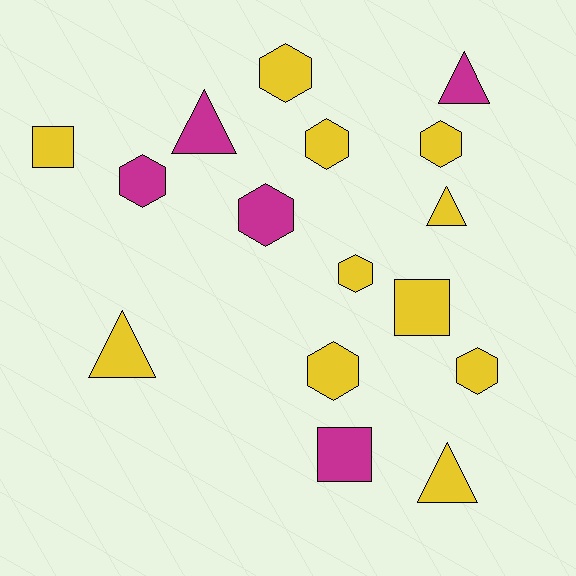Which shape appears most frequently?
Hexagon, with 8 objects.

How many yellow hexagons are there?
There are 6 yellow hexagons.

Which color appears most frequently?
Yellow, with 11 objects.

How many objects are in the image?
There are 16 objects.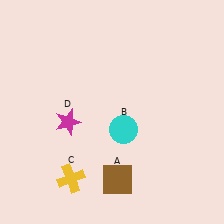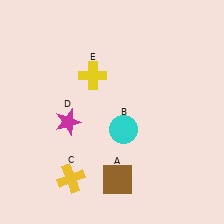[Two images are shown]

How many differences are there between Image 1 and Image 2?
There is 1 difference between the two images.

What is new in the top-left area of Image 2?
A yellow cross (E) was added in the top-left area of Image 2.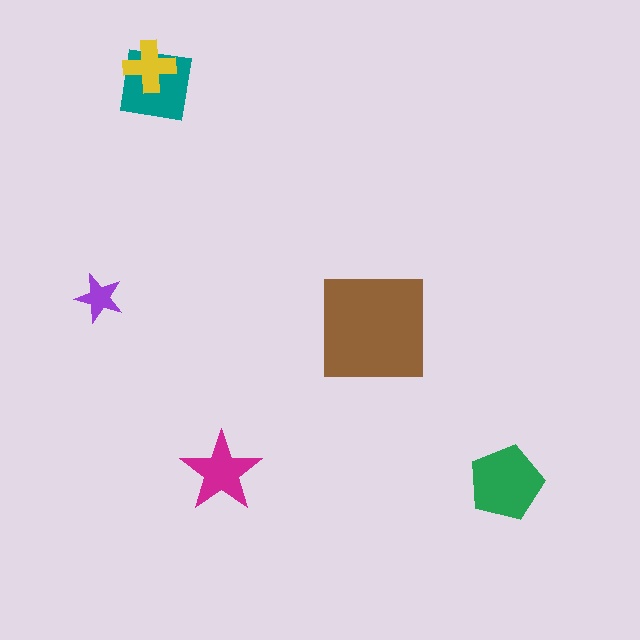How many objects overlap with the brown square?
0 objects overlap with the brown square.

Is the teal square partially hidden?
Yes, it is partially covered by another shape.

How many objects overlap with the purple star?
0 objects overlap with the purple star.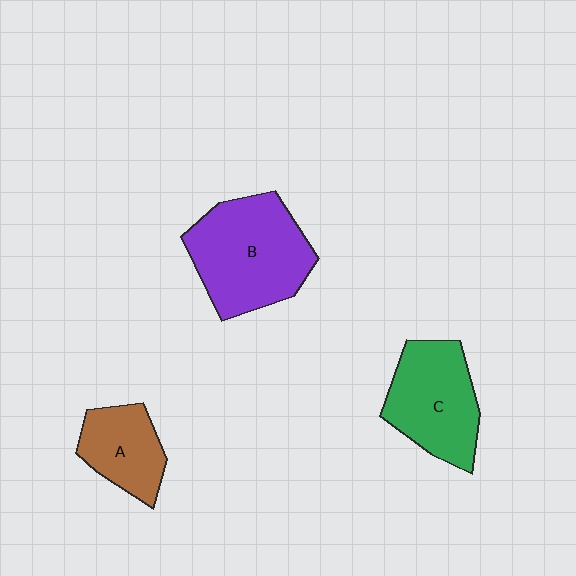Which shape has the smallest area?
Shape A (brown).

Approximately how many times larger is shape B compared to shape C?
Approximately 1.2 times.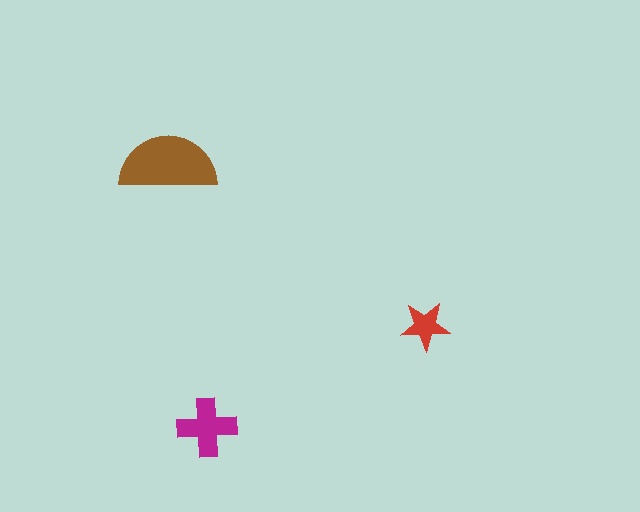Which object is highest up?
The brown semicircle is topmost.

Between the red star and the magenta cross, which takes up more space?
The magenta cross.